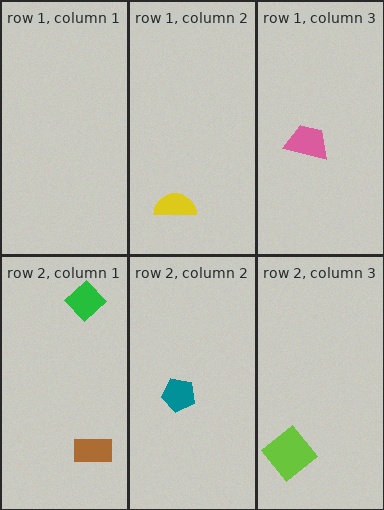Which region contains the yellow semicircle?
The row 1, column 2 region.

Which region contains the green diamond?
The row 2, column 1 region.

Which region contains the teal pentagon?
The row 2, column 2 region.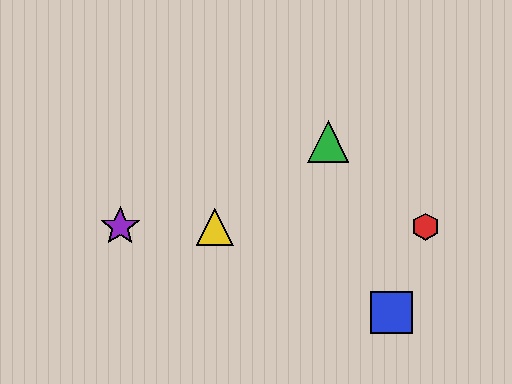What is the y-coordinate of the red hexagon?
The red hexagon is at y≈227.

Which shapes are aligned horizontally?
The red hexagon, the yellow triangle, the purple star are aligned horizontally.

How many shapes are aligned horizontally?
3 shapes (the red hexagon, the yellow triangle, the purple star) are aligned horizontally.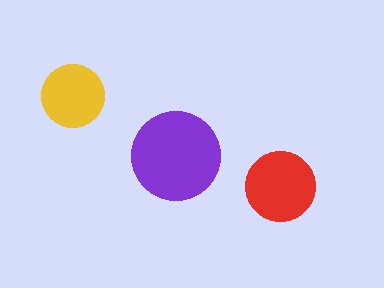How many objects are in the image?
There are 3 objects in the image.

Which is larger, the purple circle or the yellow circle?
The purple one.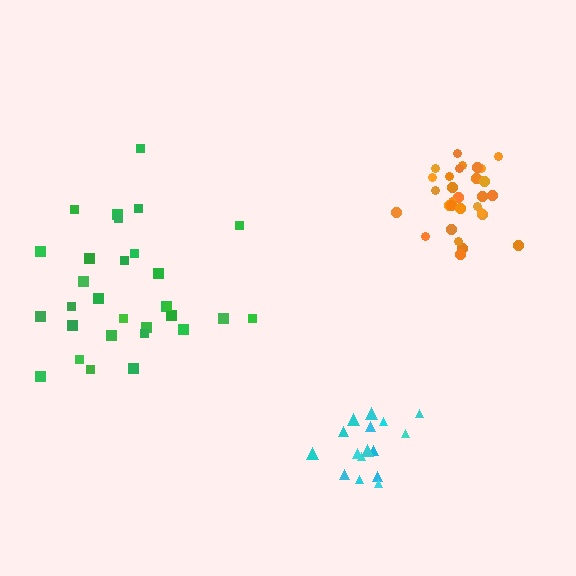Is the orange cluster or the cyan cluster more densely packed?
Orange.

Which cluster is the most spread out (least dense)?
Green.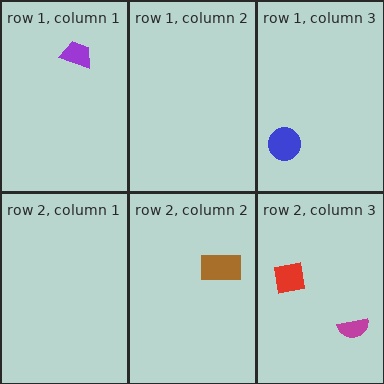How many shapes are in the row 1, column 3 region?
1.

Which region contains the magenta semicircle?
The row 2, column 3 region.